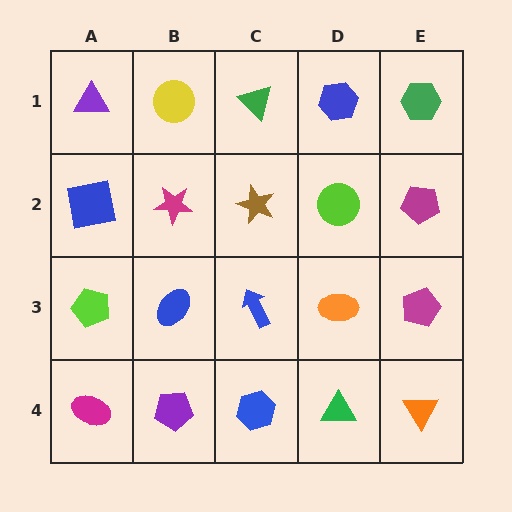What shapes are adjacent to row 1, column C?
A brown star (row 2, column C), a yellow circle (row 1, column B), a blue hexagon (row 1, column D).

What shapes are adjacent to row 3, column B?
A magenta star (row 2, column B), a purple pentagon (row 4, column B), a lime pentagon (row 3, column A), a blue arrow (row 3, column C).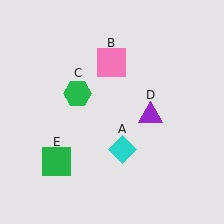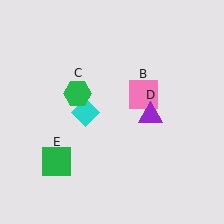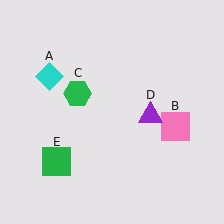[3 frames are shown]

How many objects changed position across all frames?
2 objects changed position: cyan diamond (object A), pink square (object B).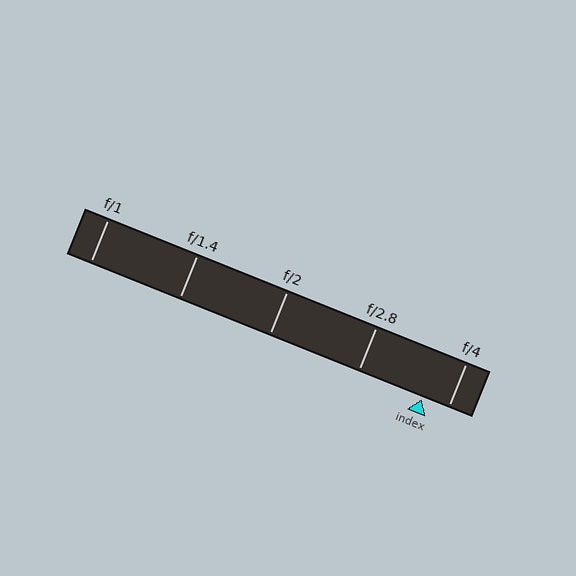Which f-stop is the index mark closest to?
The index mark is closest to f/4.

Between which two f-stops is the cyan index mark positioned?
The index mark is between f/2.8 and f/4.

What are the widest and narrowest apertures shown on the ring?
The widest aperture shown is f/1 and the narrowest is f/4.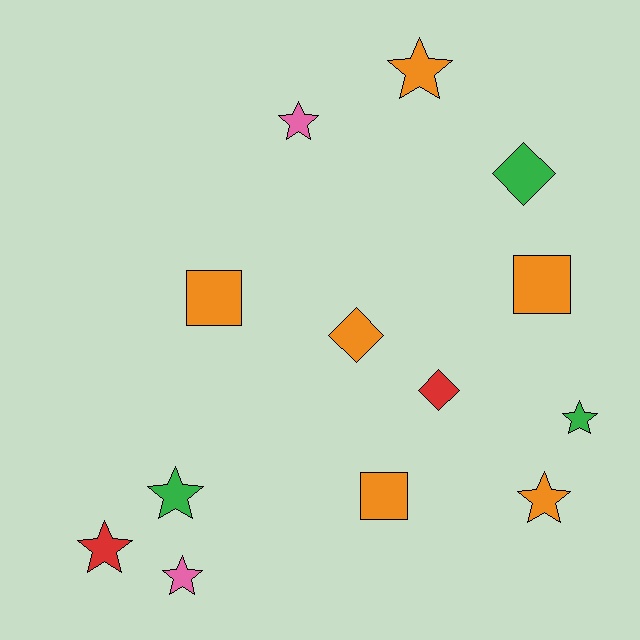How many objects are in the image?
There are 13 objects.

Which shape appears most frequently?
Star, with 7 objects.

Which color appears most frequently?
Orange, with 6 objects.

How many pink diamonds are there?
There are no pink diamonds.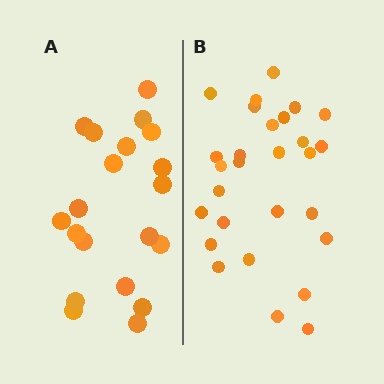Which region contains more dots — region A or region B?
Region B (the right region) has more dots.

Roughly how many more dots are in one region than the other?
Region B has roughly 8 or so more dots than region A.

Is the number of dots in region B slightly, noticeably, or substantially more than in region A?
Region B has noticeably more, but not dramatically so. The ratio is roughly 1.4 to 1.